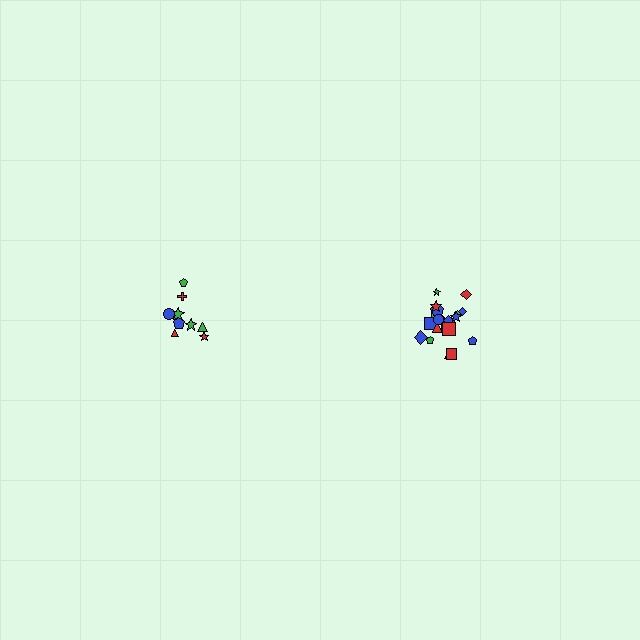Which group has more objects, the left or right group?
The right group.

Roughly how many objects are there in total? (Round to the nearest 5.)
Roughly 30 objects in total.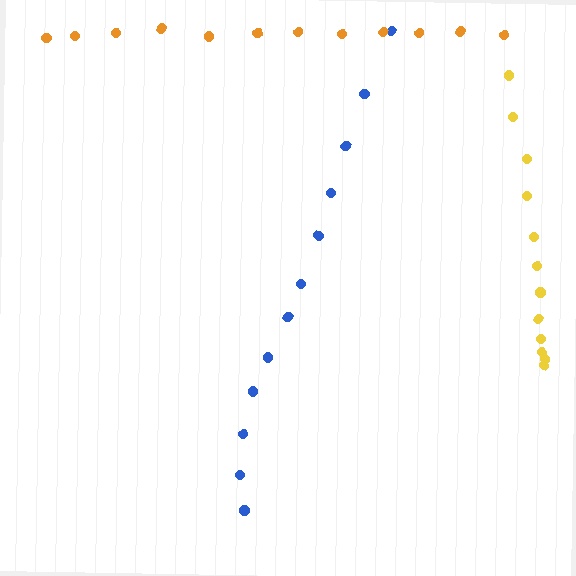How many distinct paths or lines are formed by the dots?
There are 3 distinct paths.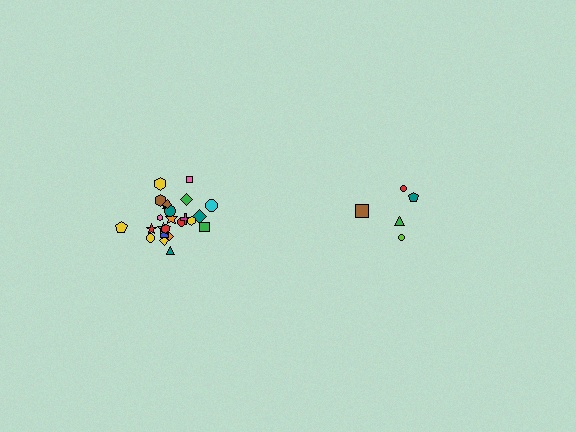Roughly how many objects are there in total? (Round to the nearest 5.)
Roughly 30 objects in total.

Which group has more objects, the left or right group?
The left group.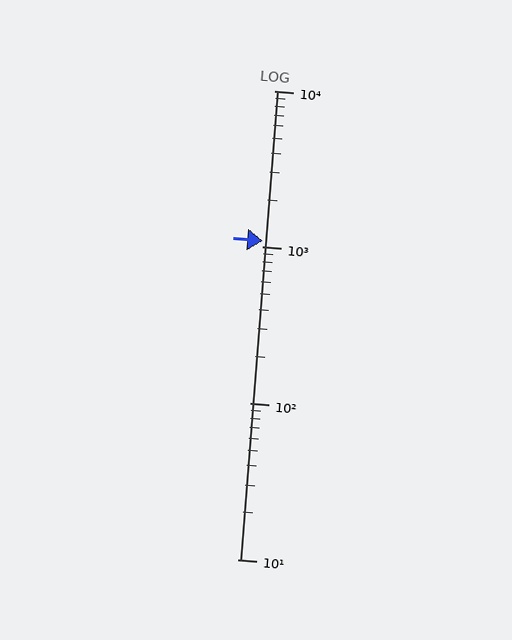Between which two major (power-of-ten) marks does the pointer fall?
The pointer is between 1000 and 10000.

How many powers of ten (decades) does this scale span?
The scale spans 3 decades, from 10 to 10000.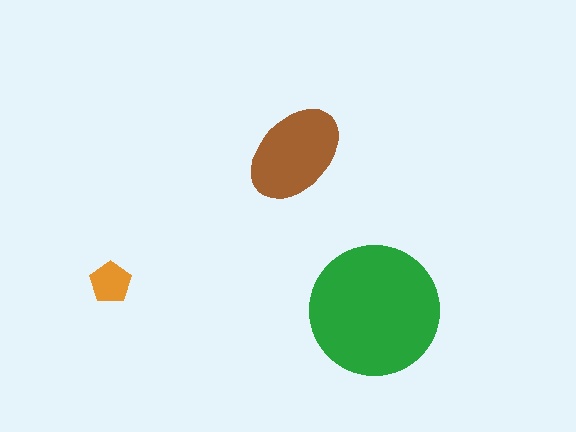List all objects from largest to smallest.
The green circle, the brown ellipse, the orange pentagon.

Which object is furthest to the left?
The orange pentagon is leftmost.